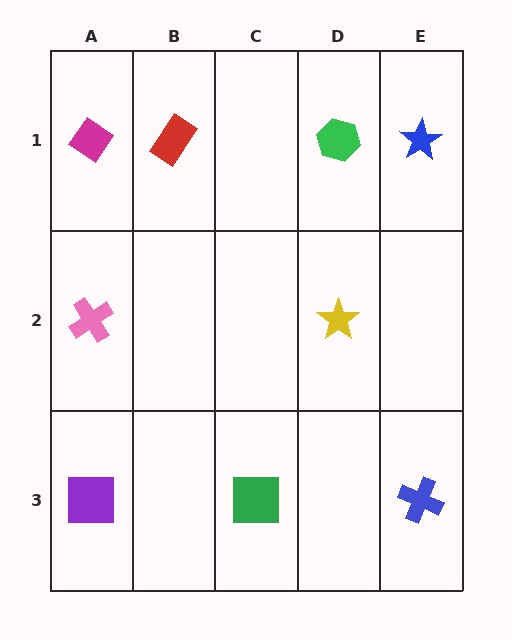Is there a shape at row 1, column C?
No, that cell is empty.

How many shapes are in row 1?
4 shapes.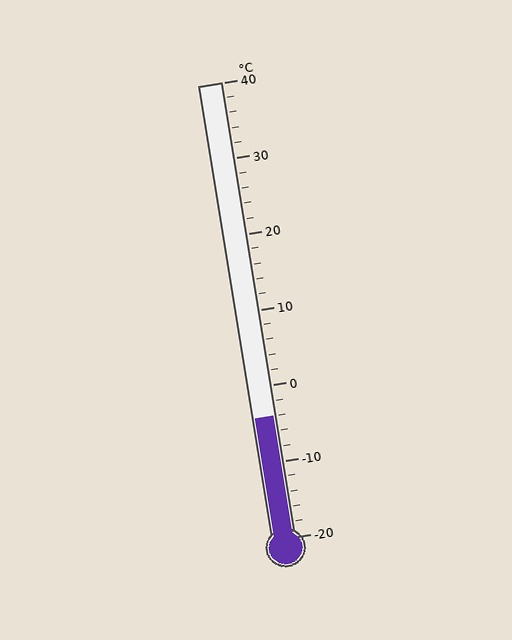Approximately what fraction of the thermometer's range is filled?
The thermometer is filled to approximately 25% of its range.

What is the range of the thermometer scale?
The thermometer scale ranges from -20°C to 40°C.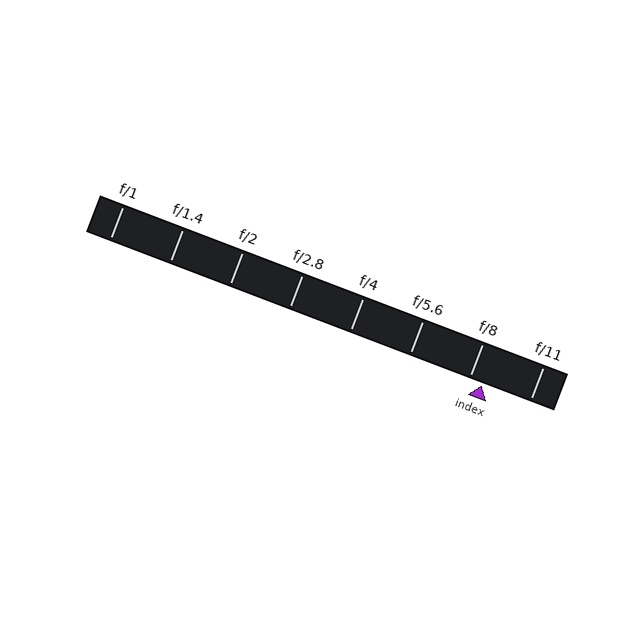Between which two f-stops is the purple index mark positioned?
The index mark is between f/8 and f/11.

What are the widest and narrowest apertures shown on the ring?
The widest aperture shown is f/1 and the narrowest is f/11.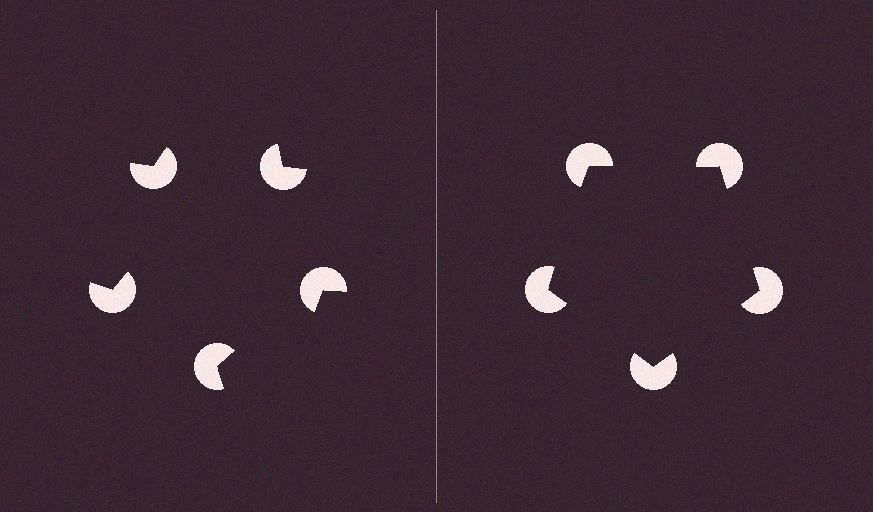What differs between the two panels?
The pac-man discs are positioned identically on both sides; only the wedge orientations differ. On the right they align to a pentagon; on the left they are misaligned.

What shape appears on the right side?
An illusory pentagon.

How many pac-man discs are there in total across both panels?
10 — 5 on each side.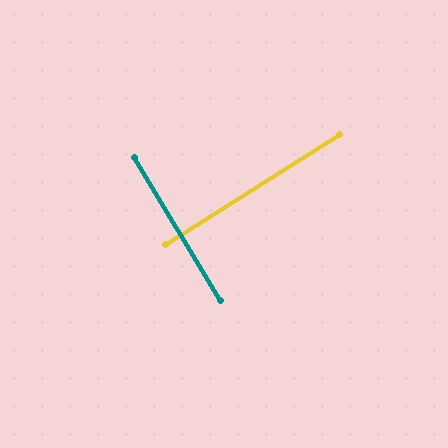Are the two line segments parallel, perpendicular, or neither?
Perpendicular — they meet at approximately 89°.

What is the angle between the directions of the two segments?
Approximately 89 degrees.